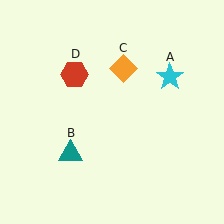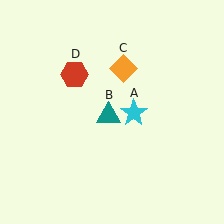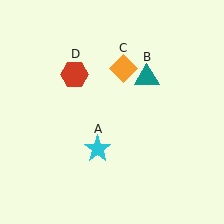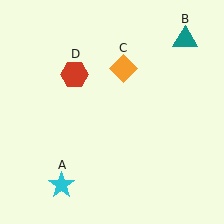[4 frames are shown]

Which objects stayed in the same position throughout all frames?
Orange diamond (object C) and red hexagon (object D) remained stationary.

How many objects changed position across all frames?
2 objects changed position: cyan star (object A), teal triangle (object B).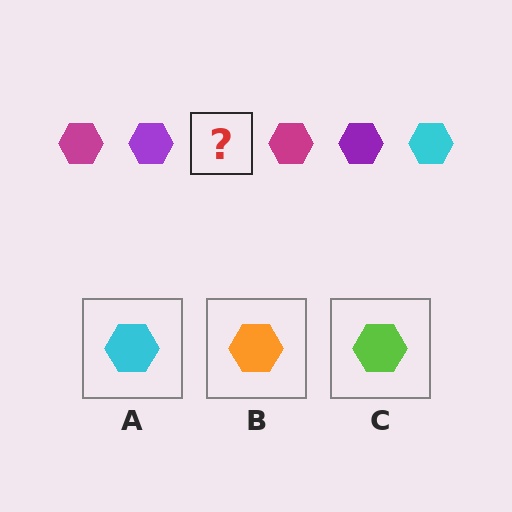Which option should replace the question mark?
Option A.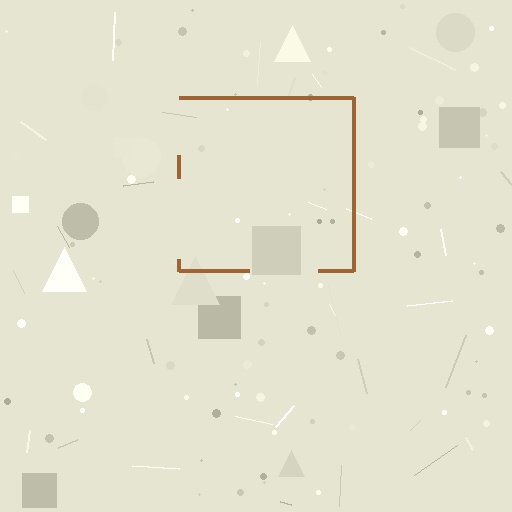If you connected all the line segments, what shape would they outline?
They would outline a square.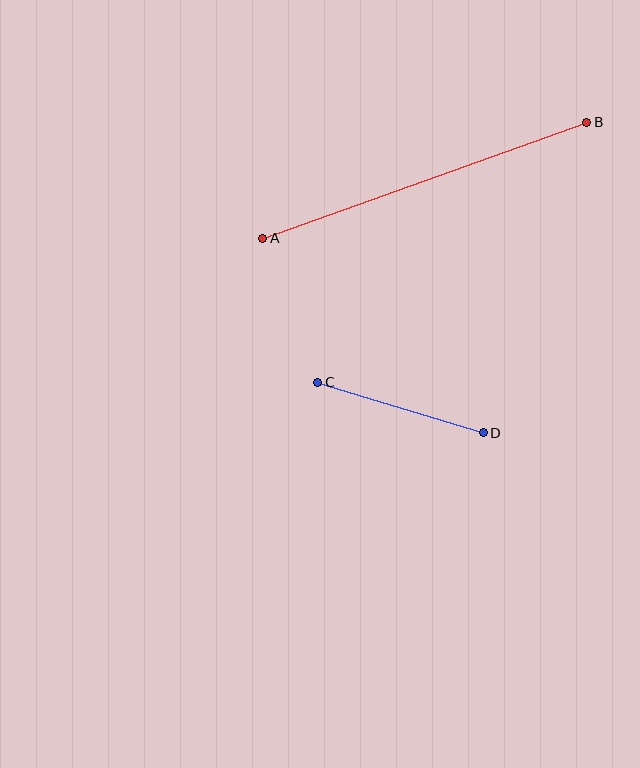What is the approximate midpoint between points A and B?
The midpoint is at approximately (425, 180) pixels.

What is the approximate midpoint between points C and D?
The midpoint is at approximately (401, 407) pixels.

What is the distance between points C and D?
The distance is approximately 173 pixels.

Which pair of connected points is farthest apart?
Points A and B are farthest apart.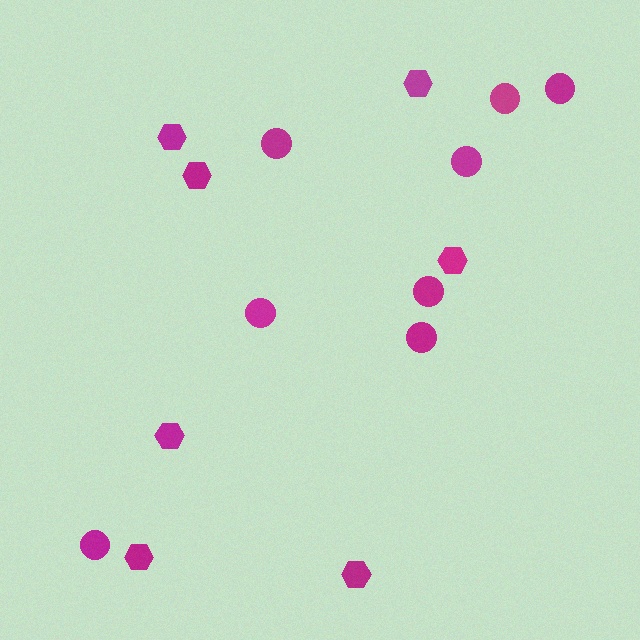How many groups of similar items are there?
There are 2 groups: one group of hexagons (7) and one group of circles (8).